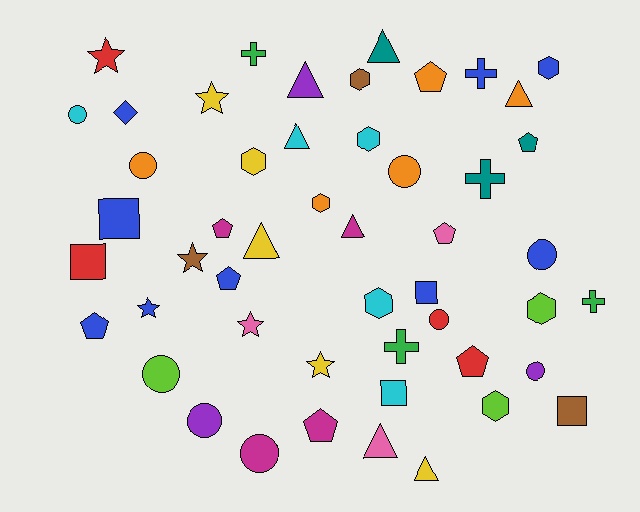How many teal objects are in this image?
There are 3 teal objects.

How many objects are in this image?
There are 50 objects.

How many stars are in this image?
There are 6 stars.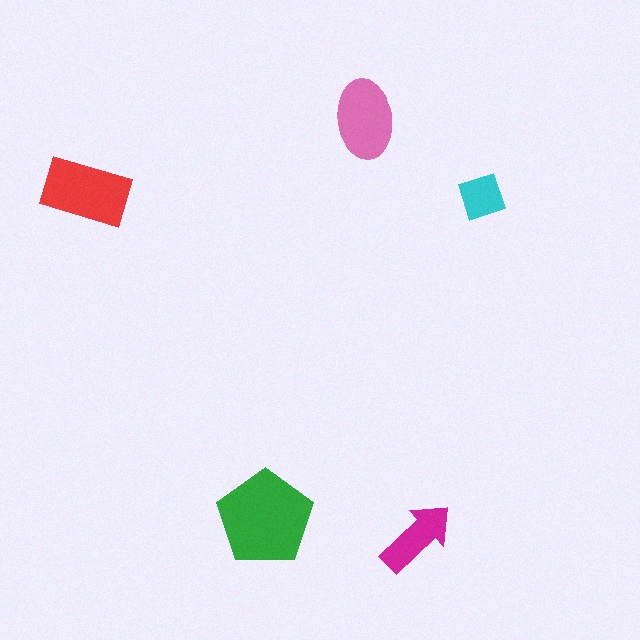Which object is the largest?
The green pentagon.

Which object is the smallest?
The cyan diamond.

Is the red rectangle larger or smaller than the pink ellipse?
Larger.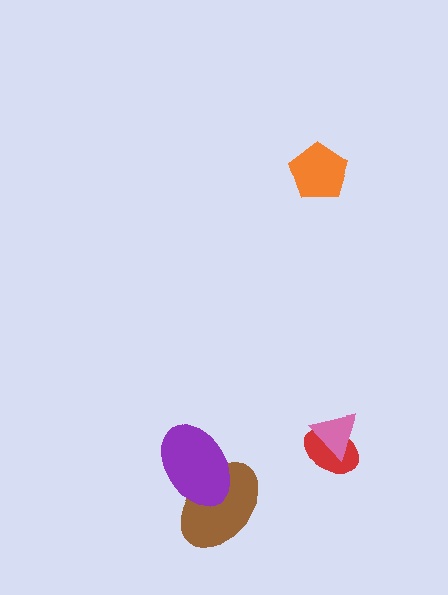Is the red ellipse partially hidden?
Yes, it is partially covered by another shape.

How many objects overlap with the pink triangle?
1 object overlaps with the pink triangle.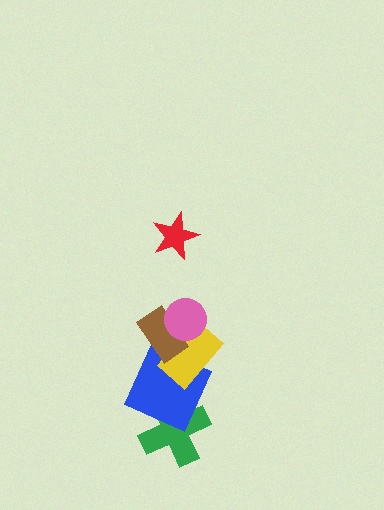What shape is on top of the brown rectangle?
The pink circle is on top of the brown rectangle.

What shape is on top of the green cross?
The blue square is on top of the green cross.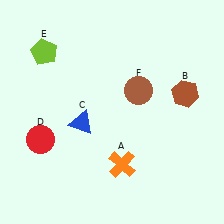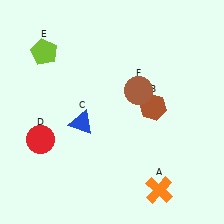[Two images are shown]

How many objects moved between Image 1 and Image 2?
2 objects moved between the two images.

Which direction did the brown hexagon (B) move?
The brown hexagon (B) moved left.